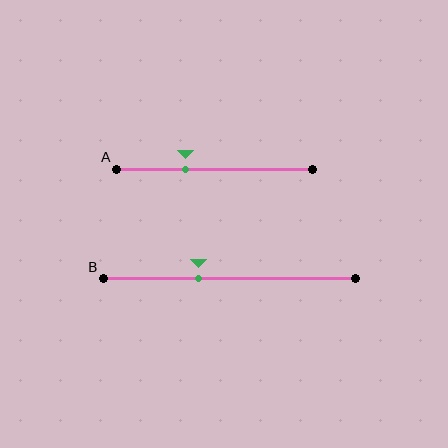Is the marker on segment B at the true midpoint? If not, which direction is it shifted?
No, the marker on segment B is shifted to the left by about 12% of the segment length.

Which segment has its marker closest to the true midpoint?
Segment B has its marker closest to the true midpoint.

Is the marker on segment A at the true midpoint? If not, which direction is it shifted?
No, the marker on segment A is shifted to the left by about 14% of the segment length.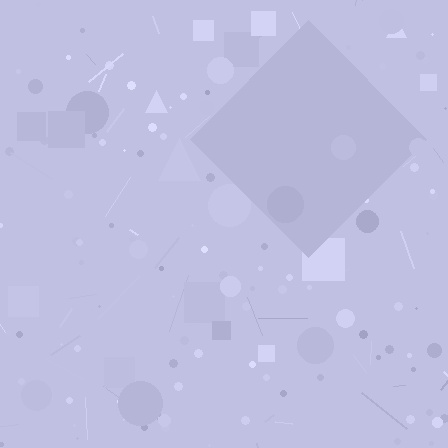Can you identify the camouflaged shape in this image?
The camouflaged shape is a diamond.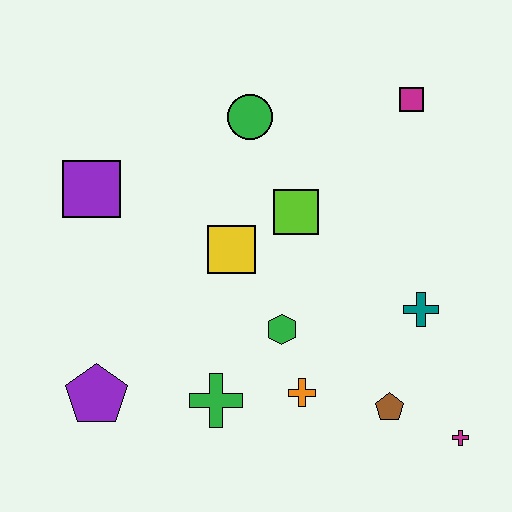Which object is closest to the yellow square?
The lime square is closest to the yellow square.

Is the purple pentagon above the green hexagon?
No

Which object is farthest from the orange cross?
The magenta square is farthest from the orange cross.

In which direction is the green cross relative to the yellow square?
The green cross is below the yellow square.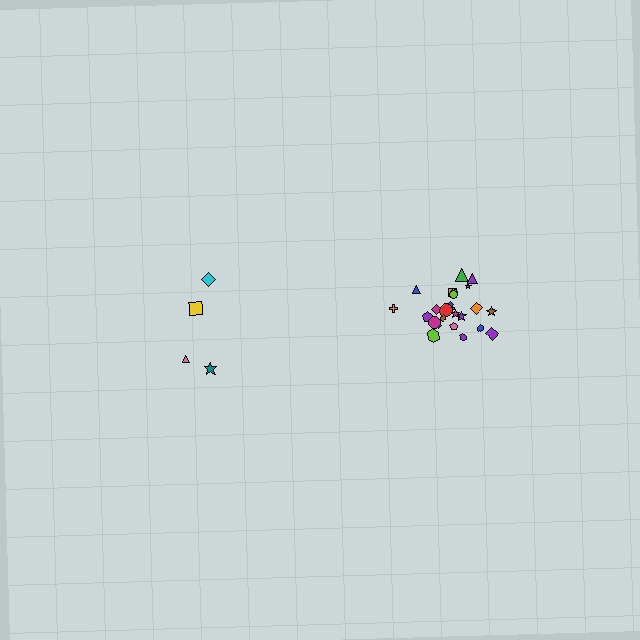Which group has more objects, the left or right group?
The right group.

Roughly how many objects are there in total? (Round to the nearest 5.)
Roughly 30 objects in total.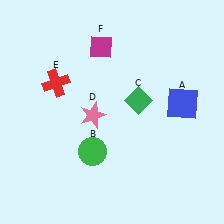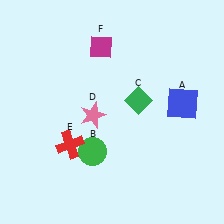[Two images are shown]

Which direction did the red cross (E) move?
The red cross (E) moved down.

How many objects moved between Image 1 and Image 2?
1 object moved between the two images.